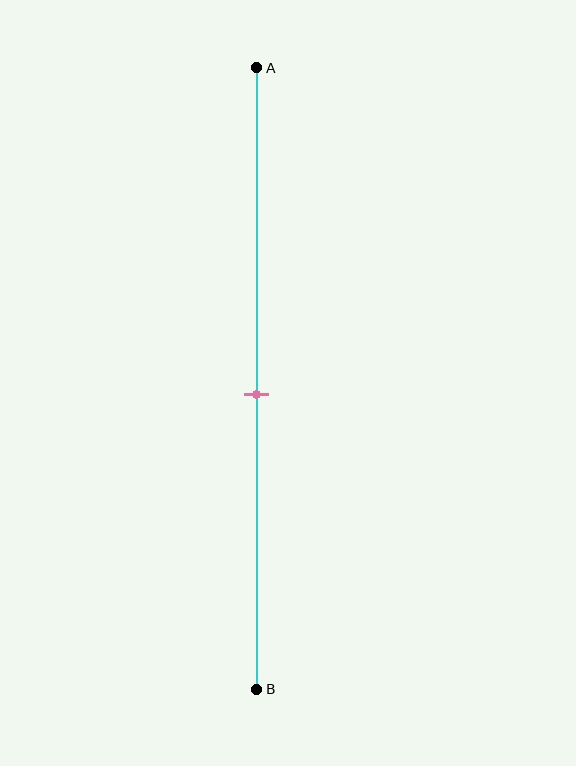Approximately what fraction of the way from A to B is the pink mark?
The pink mark is approximately 55% of the way from A to B.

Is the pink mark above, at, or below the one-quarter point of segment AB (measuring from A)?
The pink mark is below the one-quarter point of segment AB.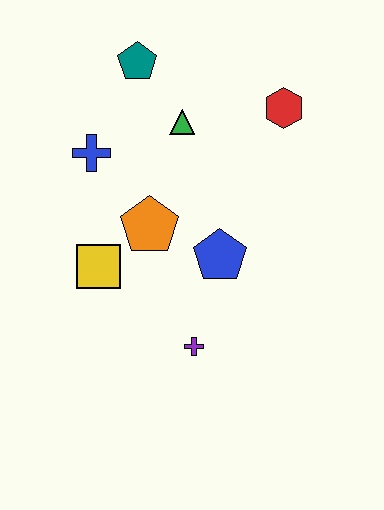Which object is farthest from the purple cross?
The teal pentagon is farthest from the purple cross.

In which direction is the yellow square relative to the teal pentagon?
The yellow square is below the teal pentagon.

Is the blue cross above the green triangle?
No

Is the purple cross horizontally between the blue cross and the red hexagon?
Yes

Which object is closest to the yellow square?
The orange pentagon is closest to the yellow square.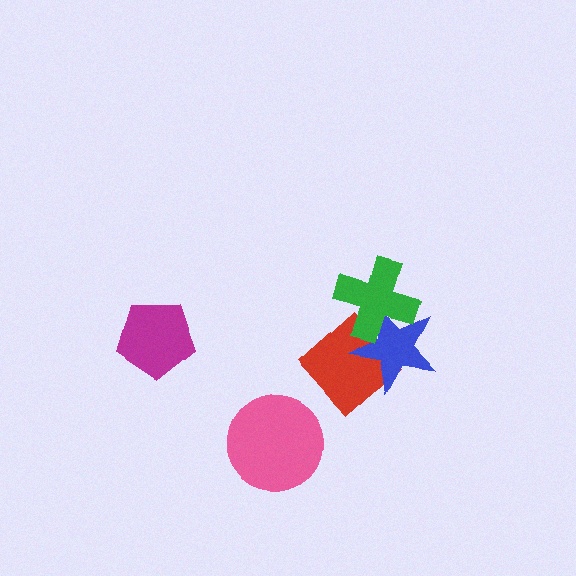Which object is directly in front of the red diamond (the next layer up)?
The blue star is directly in front of the red diamond.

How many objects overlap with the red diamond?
2 objects overlap with the red diamond.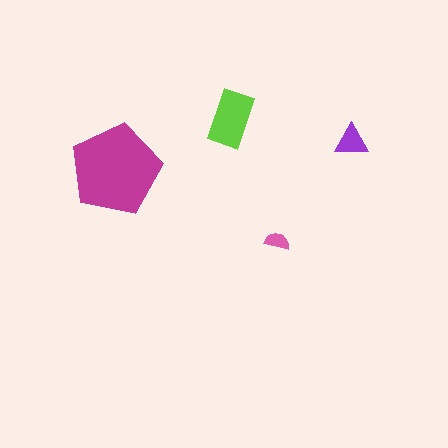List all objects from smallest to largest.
The pink semicircle, the purple triangle, the lime rectangle, the magenta pentagon.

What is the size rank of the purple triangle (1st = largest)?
3rd.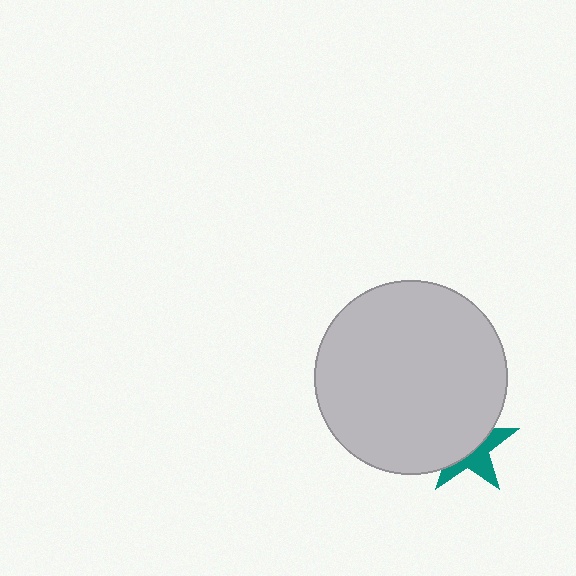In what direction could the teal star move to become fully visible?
The teal star could move toward the lower-right. That would shift it out from behind the light gray circle entirely.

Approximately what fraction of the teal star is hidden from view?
Roughly 58% of the teal star is hidden behind the light gray circle.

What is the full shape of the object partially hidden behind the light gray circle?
The partially hidden object is a teal star.